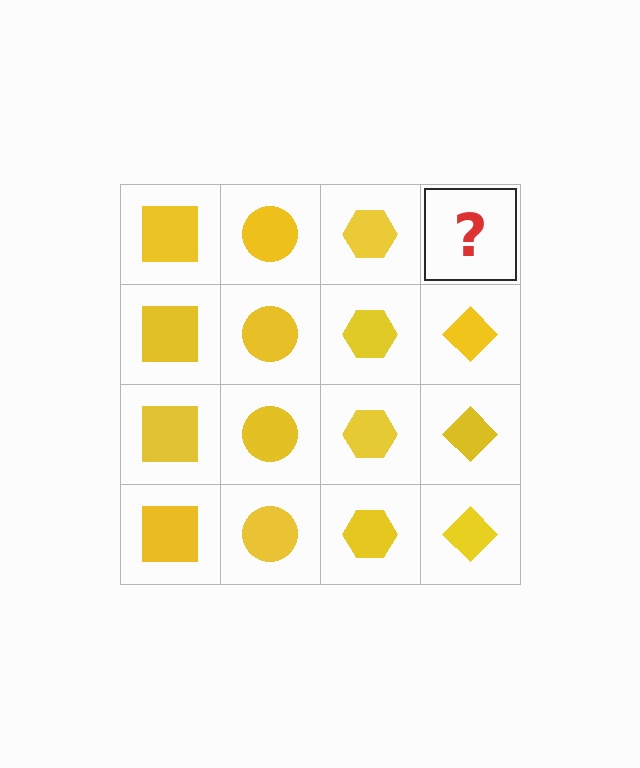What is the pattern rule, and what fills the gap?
The rule is that each column has a consistent shape. The gap should be filled with a yellow diamond.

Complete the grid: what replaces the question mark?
The question mark should be replaced with a yellow diamond.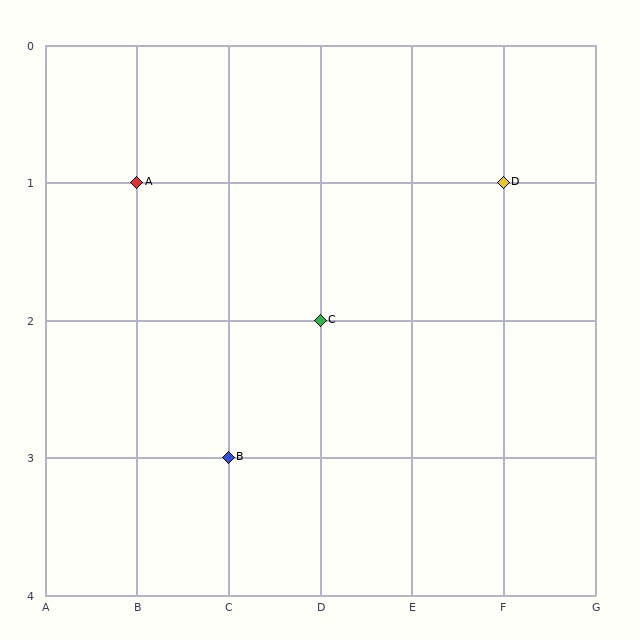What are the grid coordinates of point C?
Point C is at grid coordinates (D, 2).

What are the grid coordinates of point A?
Point A is at grid coordinates (B, 1).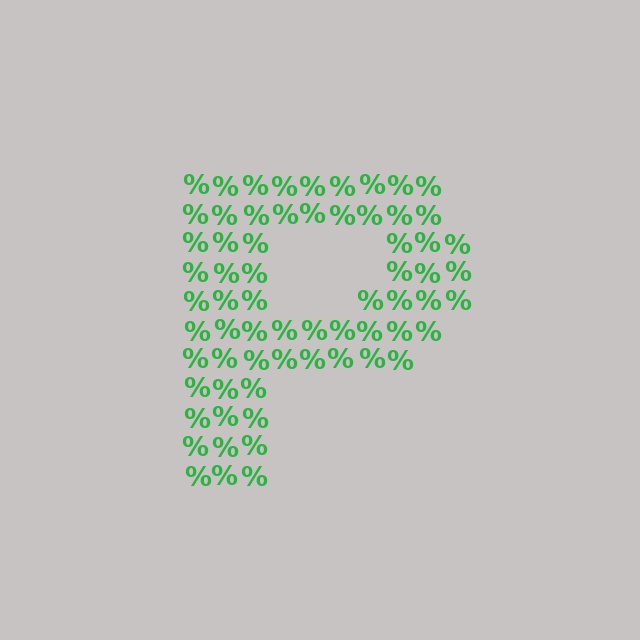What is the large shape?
The large shape is the letter P.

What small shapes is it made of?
It is made of small percent signs.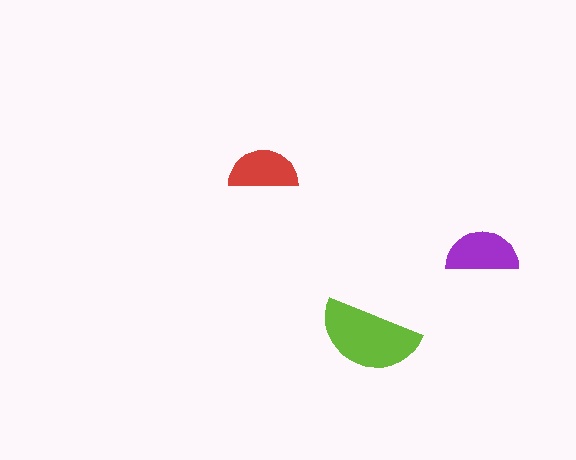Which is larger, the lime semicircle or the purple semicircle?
The lime one.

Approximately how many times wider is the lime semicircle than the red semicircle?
About 1.5 times wider.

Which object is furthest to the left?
The red semicircle is leftmost.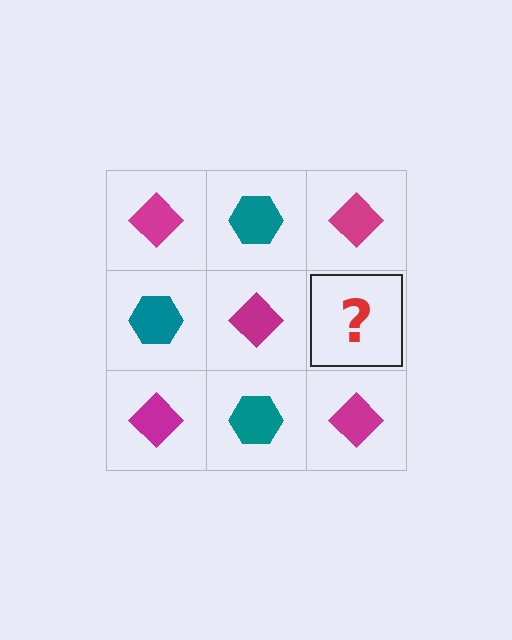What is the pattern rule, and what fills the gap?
The rule is that it alternates magenta diamond and teal hexagon in a checkerboard pattern. The gap should be filled with a teal hexagon.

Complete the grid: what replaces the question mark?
The question mark should be replaced with a teal hexagon.